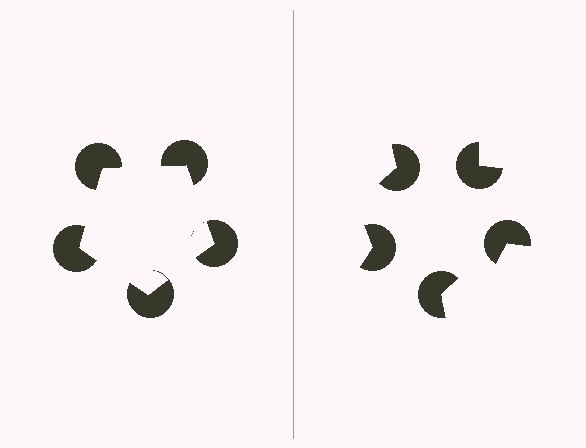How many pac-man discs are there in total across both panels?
10 — 5 on each side.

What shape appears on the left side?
An illusory pentagon.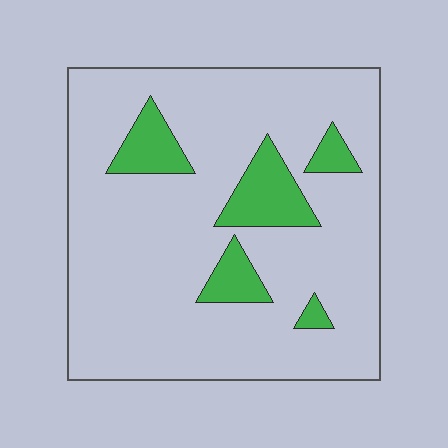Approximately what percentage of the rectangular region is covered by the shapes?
Approximately 15%.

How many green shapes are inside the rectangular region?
5.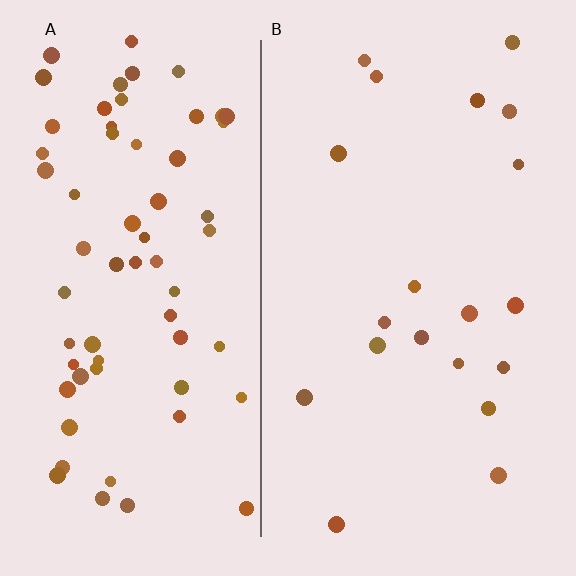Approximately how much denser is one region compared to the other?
Approximately 3.4× — region A over region B.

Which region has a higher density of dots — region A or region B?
A (the left).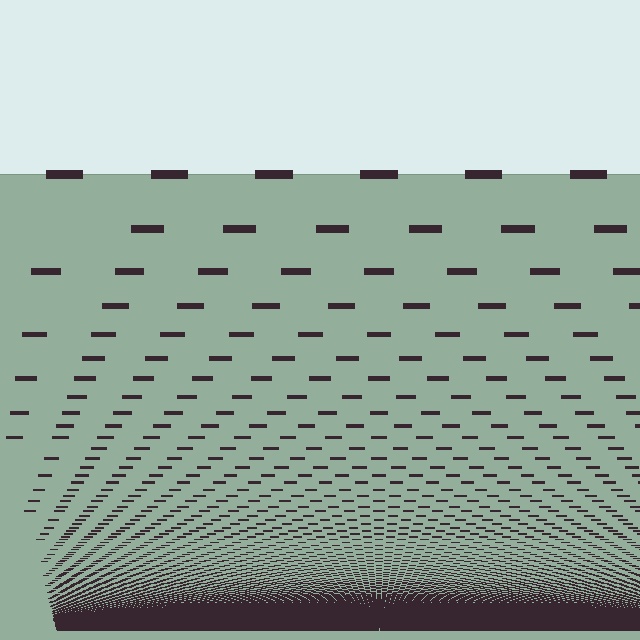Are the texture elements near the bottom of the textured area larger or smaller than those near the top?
Smaller. The gradient is inverted — elements near the bottom are smaller and denser.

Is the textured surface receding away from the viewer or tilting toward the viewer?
The surface appears to tilt toward the viewer. Texture elements get larger and sparser toward the top.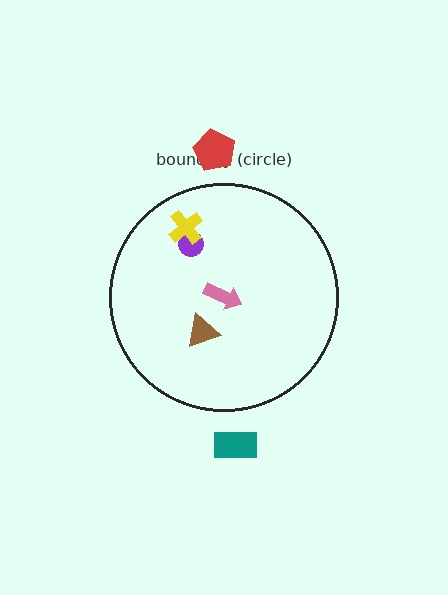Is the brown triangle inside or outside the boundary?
Inside.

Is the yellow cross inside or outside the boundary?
Inside.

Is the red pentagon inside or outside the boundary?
Outside.